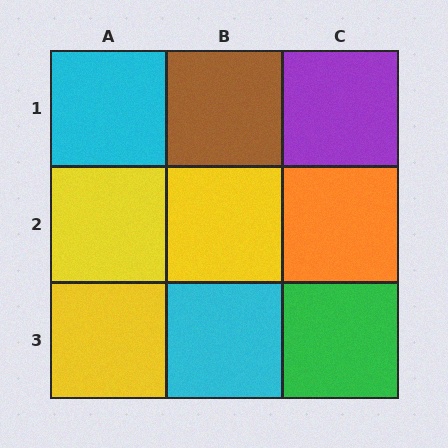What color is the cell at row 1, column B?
Brown.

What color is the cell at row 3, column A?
Yellow.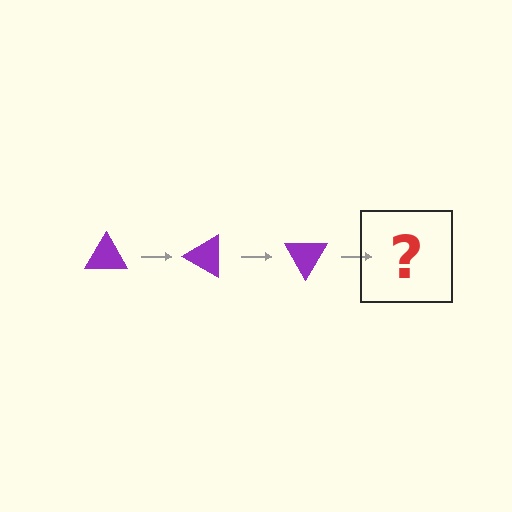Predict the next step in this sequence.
The next step is a purple triangle rotated 90 degrees.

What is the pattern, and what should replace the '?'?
The pattern is that the triangle rotates 30 degrees each step. The '?' should be a purple triangle rotated 90 degrees.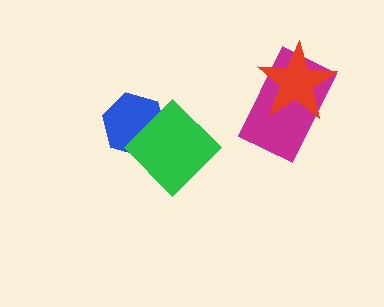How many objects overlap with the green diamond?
1 object overlaps with the green diamond.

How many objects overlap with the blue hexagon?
1 object overlaps with the blue hexagon.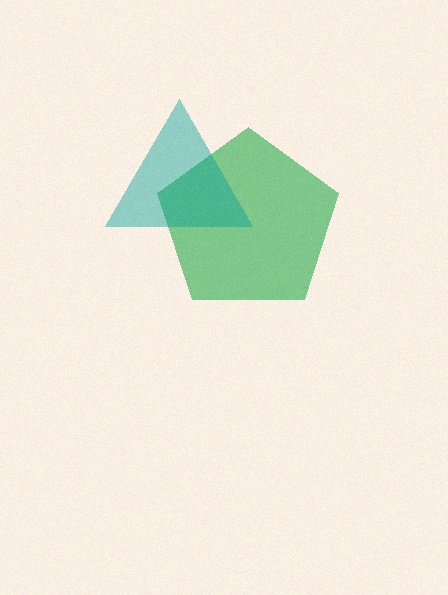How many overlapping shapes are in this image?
There are 2 overlapping shapes in the image.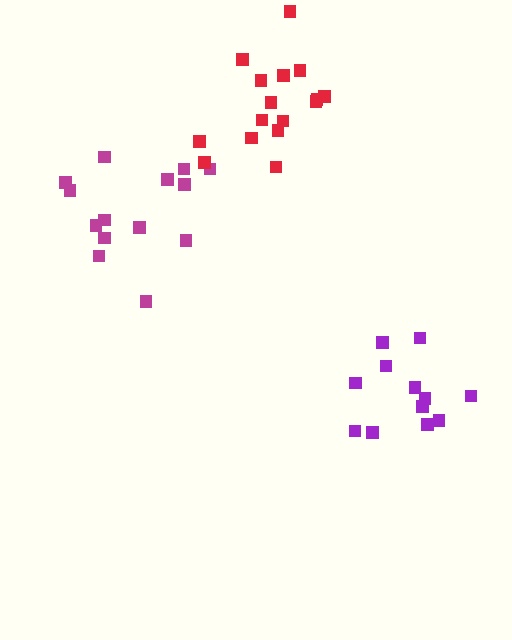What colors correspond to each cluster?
The clusters are colored: magenta, red, purple.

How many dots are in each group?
Group 1: 14 dots, Group 2: 16 dots, Group 3: 12 dots (42 total).